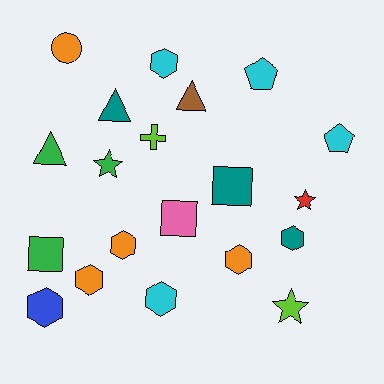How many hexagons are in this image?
There are 7 hexagons.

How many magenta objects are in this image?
There are no magenta objects.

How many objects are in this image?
There are 20 objects.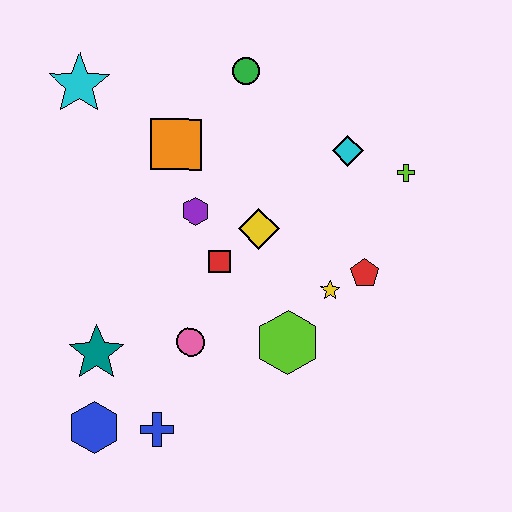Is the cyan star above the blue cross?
Yes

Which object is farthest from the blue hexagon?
The lime cross is farthest from the blue hexagon.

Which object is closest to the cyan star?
The orange square is closest to the cyan star.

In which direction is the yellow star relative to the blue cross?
The yellow star is to the right of the blue cross.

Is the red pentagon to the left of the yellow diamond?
No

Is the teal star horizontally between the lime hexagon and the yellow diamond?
No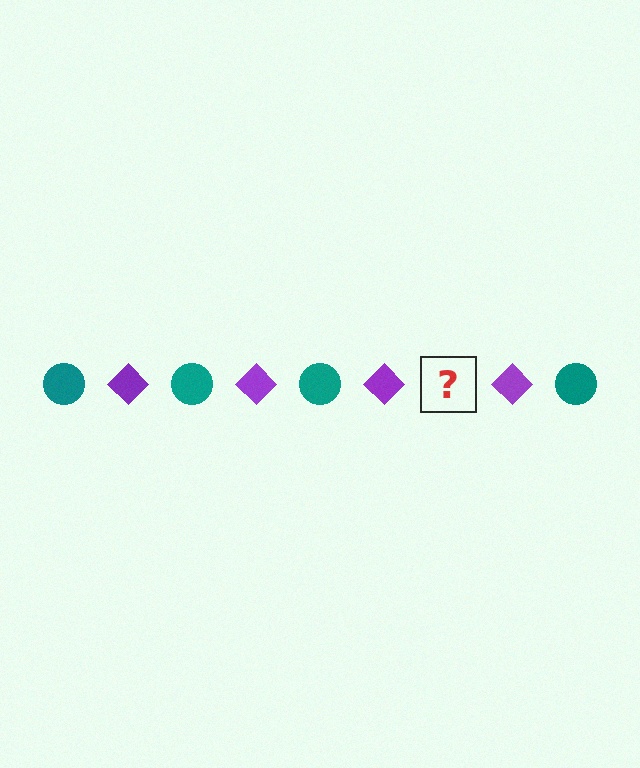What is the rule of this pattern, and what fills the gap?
The rule is that the pattern alternates between teal circle and purple diamond. The gap should be filled with a teal circle.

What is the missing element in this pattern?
The missing element is a teal circle.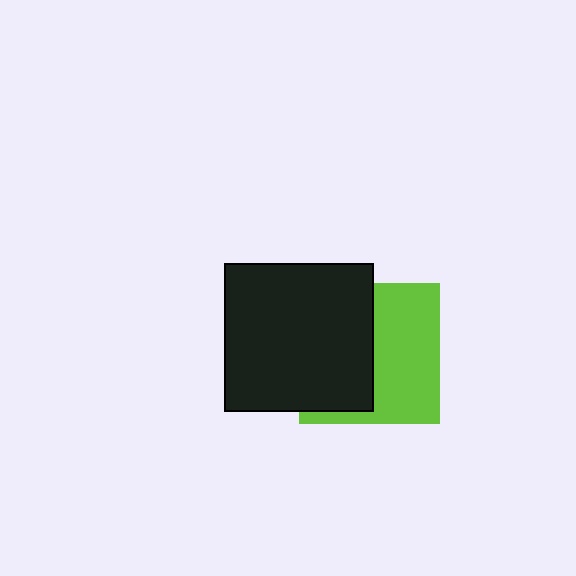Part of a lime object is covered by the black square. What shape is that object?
It is a square.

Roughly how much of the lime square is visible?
About half of it is visible (roughly 52%).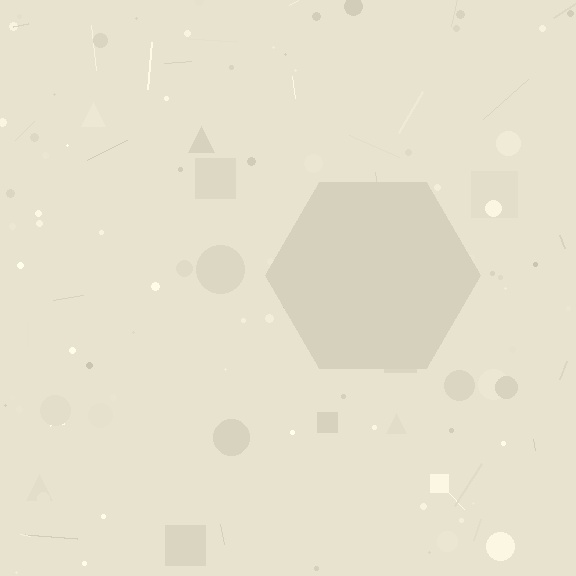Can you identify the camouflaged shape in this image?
The camouflaged shape is a hexagon.